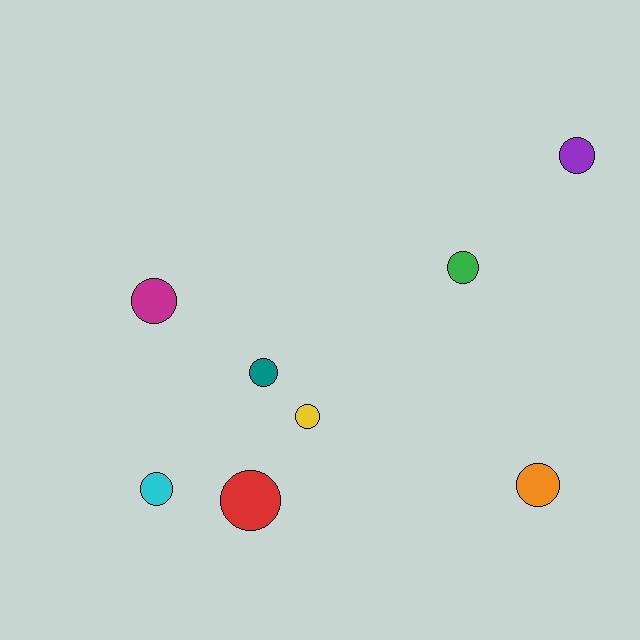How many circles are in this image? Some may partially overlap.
There are 8 circles.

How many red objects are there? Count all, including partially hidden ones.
There is 1 red object.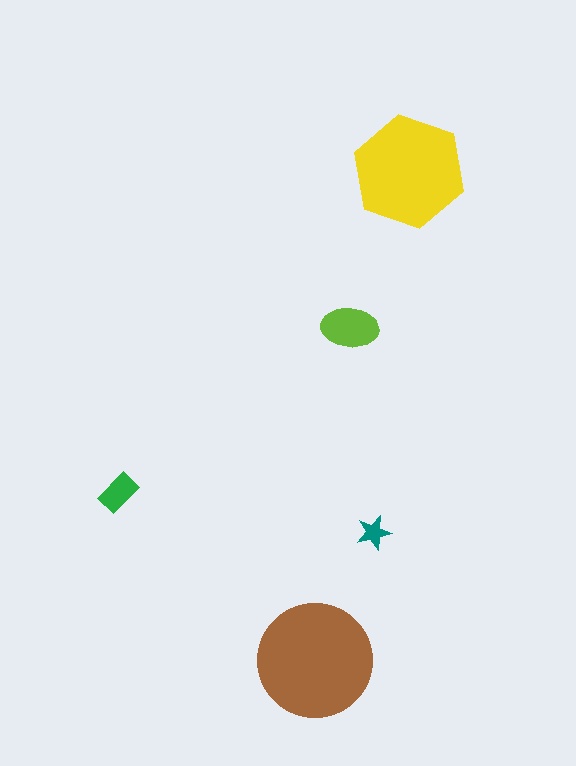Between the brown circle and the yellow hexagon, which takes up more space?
The brown circle.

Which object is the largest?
The brown circle.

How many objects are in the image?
There are 5 objects in the image.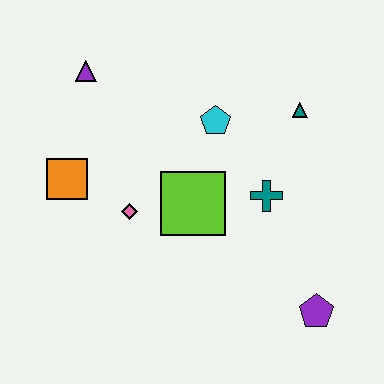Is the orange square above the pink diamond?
Yes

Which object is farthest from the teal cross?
The purple triangle is farthest from the teal cross.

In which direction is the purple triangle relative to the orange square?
The purple triangle is above the orange square.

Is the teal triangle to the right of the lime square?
Yes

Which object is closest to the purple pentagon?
The teal cross is closest to the purple pentagon.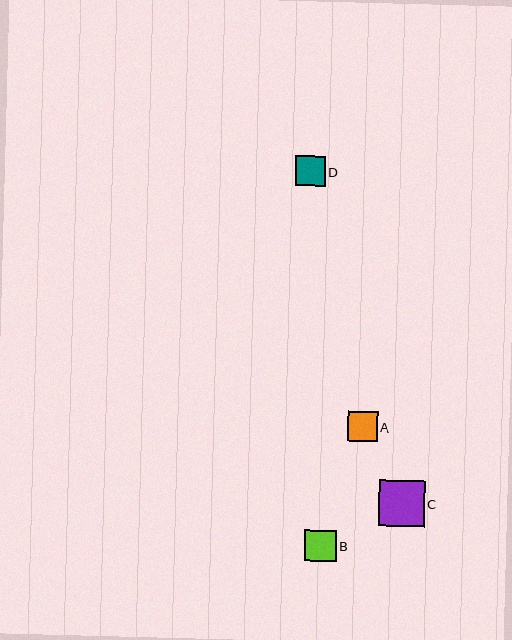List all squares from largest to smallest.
From largest to smallest: C, B, A, D.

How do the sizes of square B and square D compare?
Square B and square D are approximately the same size.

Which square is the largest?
Square C is the largest with a size of approximately 46 pixels.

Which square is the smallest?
Square D is the smallest with a size of approximately 30 pixels.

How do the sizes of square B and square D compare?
Square B and square D are approximately the same size.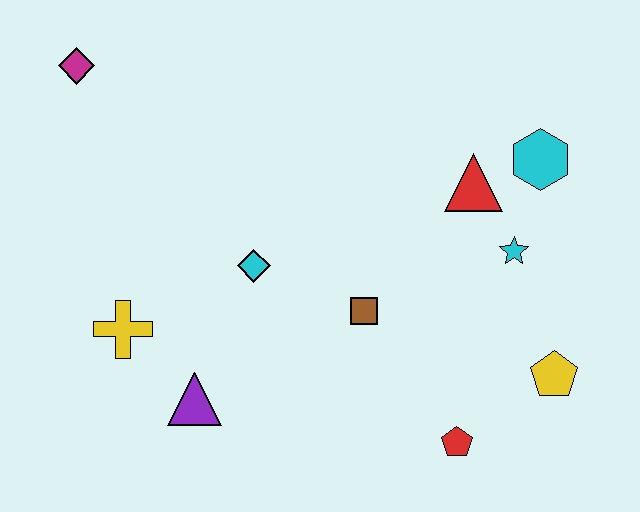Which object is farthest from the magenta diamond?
The yellow pentagon is farthest from the magenta diamond.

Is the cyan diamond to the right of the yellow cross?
Yes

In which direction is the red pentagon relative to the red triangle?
The red pentagon is below the red triangle.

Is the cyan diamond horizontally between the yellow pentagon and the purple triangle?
Yes